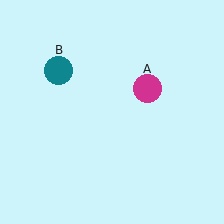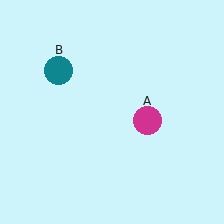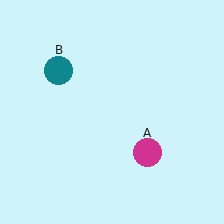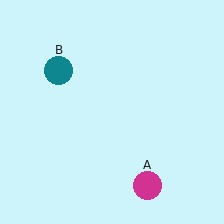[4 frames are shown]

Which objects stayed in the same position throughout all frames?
Teal circle (object B) remained stationary.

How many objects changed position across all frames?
1 object changed position: magenta circle (object A).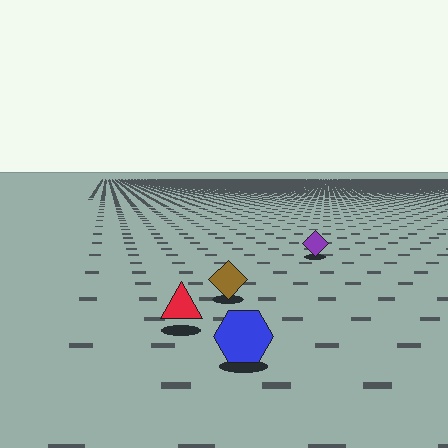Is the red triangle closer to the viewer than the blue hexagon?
No. The blue hexagon is closer — you can tell from the texture gradient: the ground texture is coarser near it.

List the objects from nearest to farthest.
From nearest to farthest: the blue hexagon, the red triangle, the brown diamond, the purple diamond.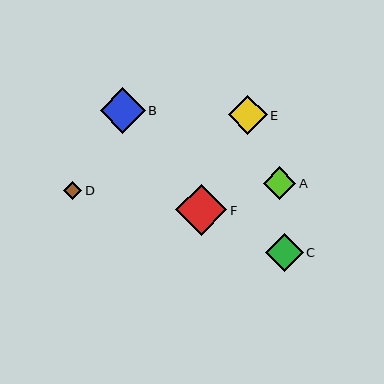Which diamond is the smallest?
Diamond D is the smallest with a size of approximately 18 pixels.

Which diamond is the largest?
Diamond F is the largest with a size of approximately 51 pixels.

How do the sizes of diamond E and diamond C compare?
Diamond E and diamond C are approximately the same size.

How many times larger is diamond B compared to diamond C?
Diamond B is approximately 1.2 times the size of diamond C.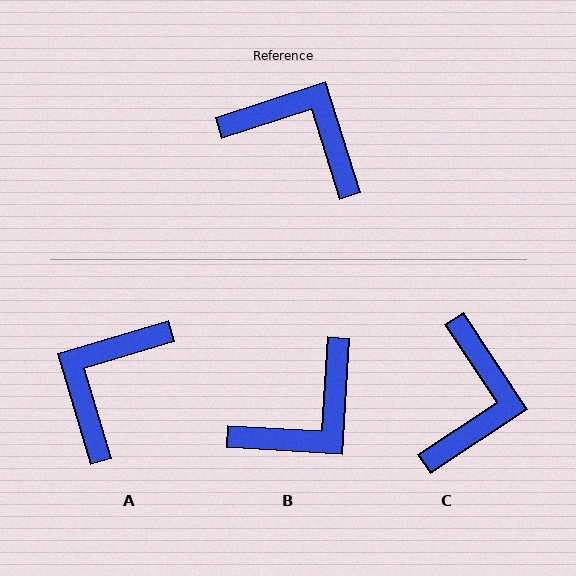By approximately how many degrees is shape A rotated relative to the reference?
Approximately 89 degrees counter-clockwise.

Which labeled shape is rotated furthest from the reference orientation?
B, about 111 degrees away.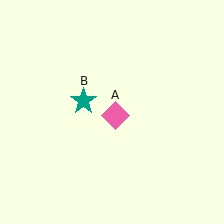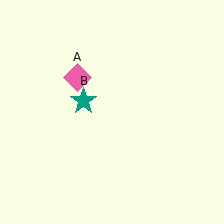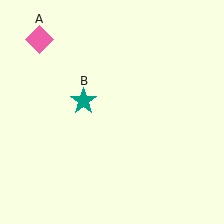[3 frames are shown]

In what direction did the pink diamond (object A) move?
The pink diamond (object A) moved up and to the left.